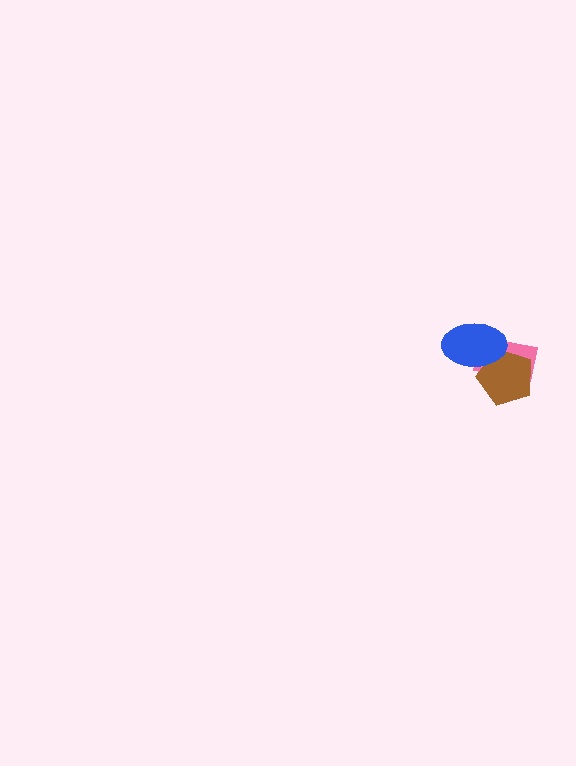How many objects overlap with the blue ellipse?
2 objects overlap with the blue ellipse.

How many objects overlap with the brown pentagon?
2 objects overlap with the brown pentagon.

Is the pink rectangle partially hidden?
Yes, it is partially covered by another shape.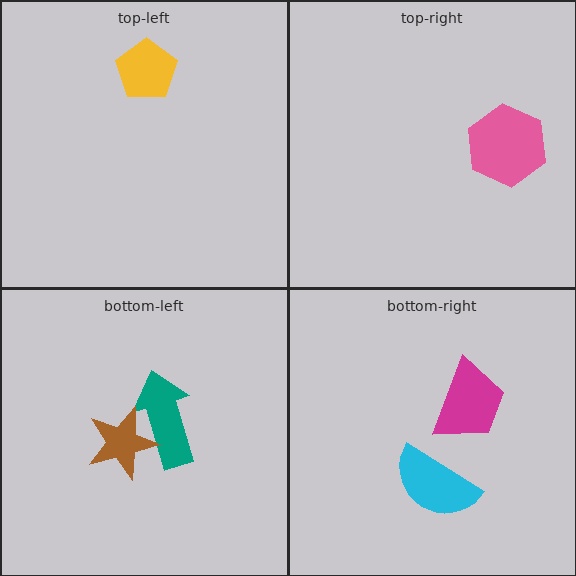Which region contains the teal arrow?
The bottom-left region.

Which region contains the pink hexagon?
The top-right region.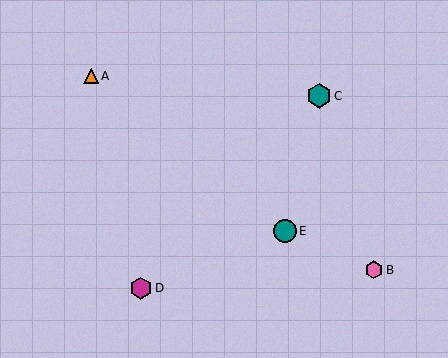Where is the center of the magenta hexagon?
The center of the magenta hexagon is at (141, 288).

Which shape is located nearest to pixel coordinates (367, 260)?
The pink hexagon (labeled B) at (374, 270) is nearest to that location.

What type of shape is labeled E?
Shape E is a teal circle.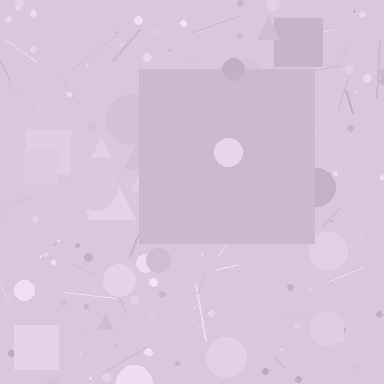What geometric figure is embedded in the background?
A square is embedded in the background.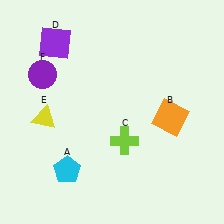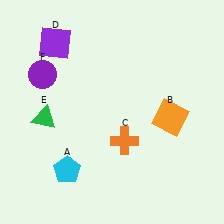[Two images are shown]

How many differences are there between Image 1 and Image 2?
There are 2 differences between the two images.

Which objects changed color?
C changed from lime to orange. E changed from yellow to green.